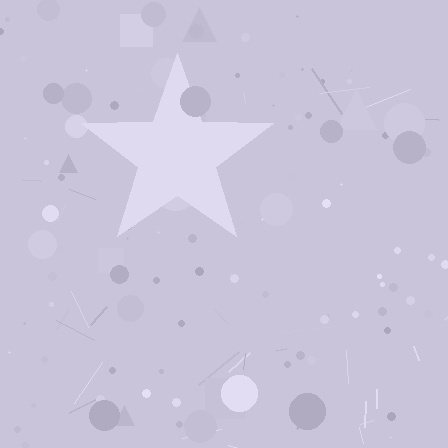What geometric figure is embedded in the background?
A star is embedded in the background.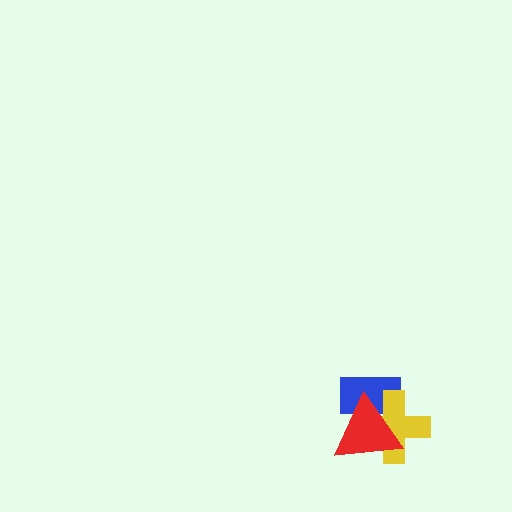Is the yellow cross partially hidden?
Yes, it is partially covered by another shape.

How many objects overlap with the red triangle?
2 objects overlap with the red triangle.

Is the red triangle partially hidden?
No, no other shape covers it.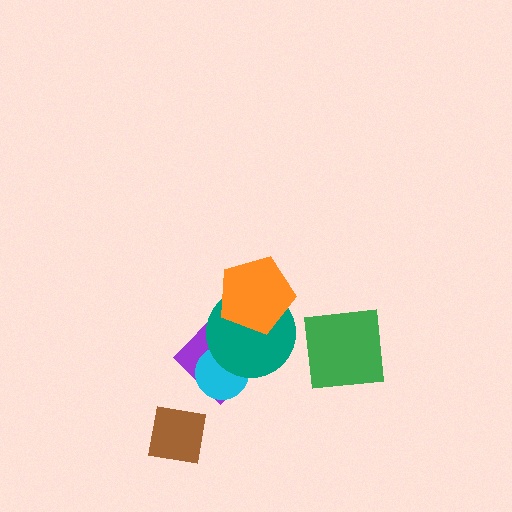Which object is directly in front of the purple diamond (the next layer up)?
The cyan circle is directly in front of the purple diamond.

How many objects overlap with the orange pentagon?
2 objects overlap with the orange pentagon.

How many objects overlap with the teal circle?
3 objects overlap with the teal circle.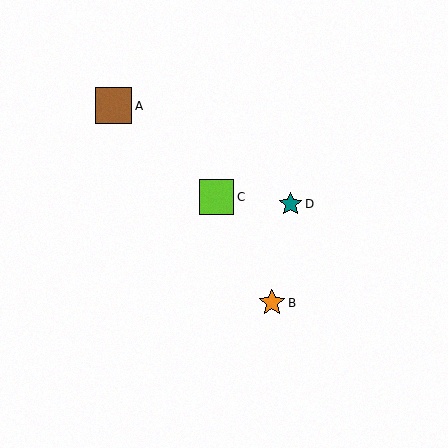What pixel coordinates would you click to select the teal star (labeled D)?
Click at (290, 204) to select the teal star D.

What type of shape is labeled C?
Shape C is a lime square.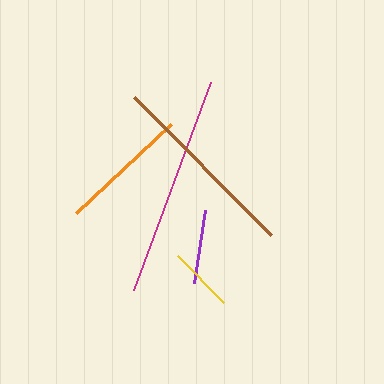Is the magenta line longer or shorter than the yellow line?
The magenta line is longer than the yellow line.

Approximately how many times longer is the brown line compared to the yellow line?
The brown line is approximately 2.9 times the length of the yellow line.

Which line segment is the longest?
The magenta line is the longest at approximately 222 pixels.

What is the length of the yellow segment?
The yellow segment is approximately 66 pixels long.